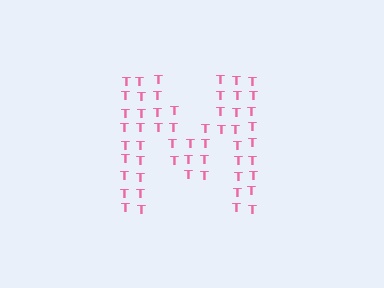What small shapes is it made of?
It is made of small letter T's.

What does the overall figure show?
The overall figure shows the letter M.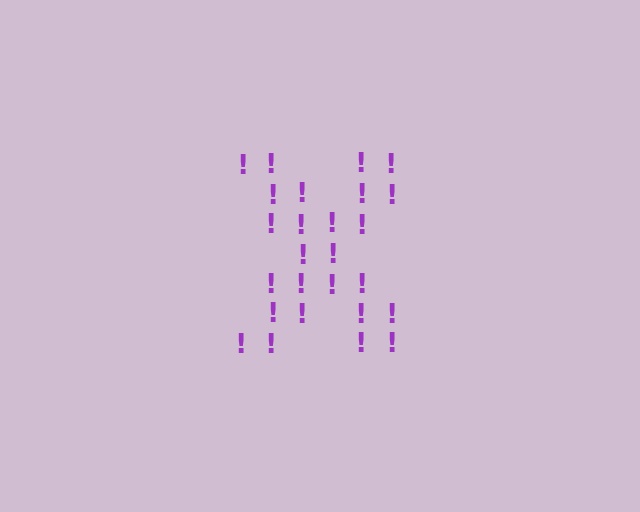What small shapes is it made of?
It is made of small exclamation marks.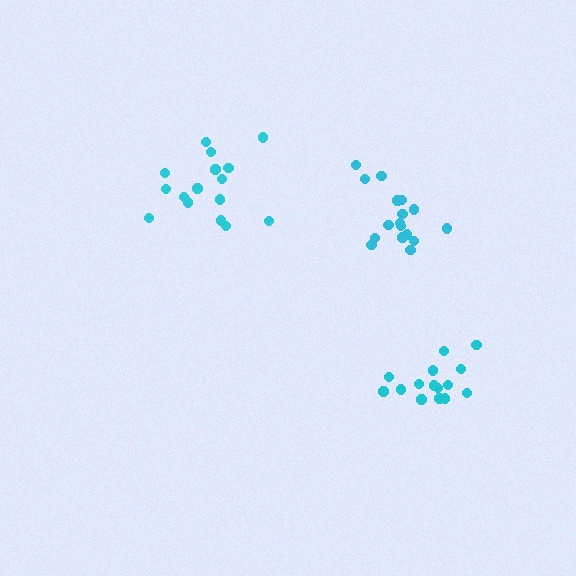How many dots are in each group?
Group 1: 16 dots, Group 2: 17 dots, Group 3: 15 dots (48 total).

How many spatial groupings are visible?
There are 3 spatial groupings.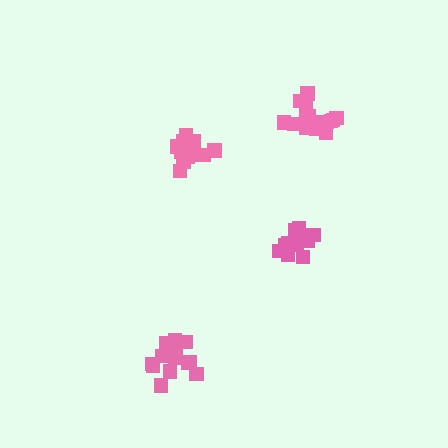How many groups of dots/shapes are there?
There are 4 groups.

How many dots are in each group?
Group 1: 17 dots, Group 2: 15 dots, Group 3: 12 dots, Group 4: 14 dots (58 total).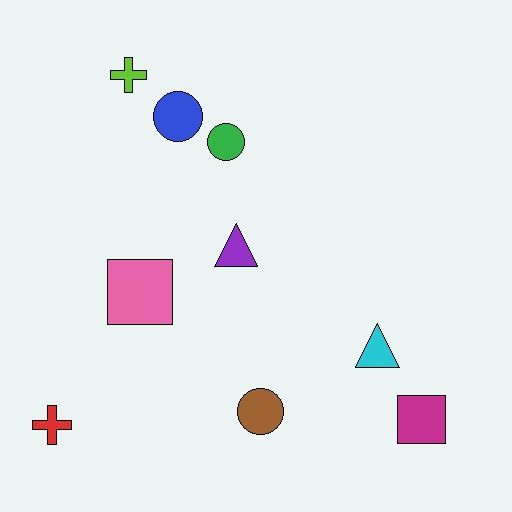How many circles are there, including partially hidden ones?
There are 3 circles.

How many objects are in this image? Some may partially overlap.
There are 9 objects.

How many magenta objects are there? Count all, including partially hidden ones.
There is 1 magenta object.